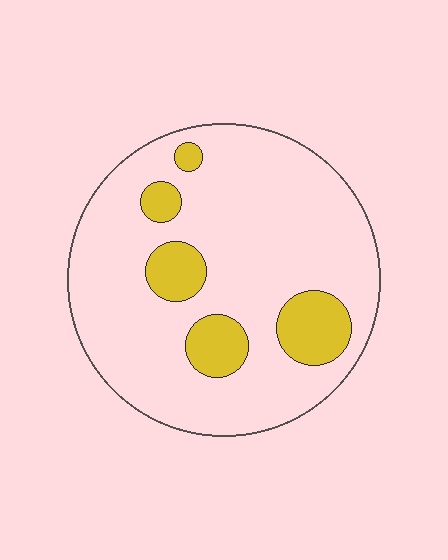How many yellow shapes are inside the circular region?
5.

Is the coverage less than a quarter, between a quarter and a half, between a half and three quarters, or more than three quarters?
Less than a quarter.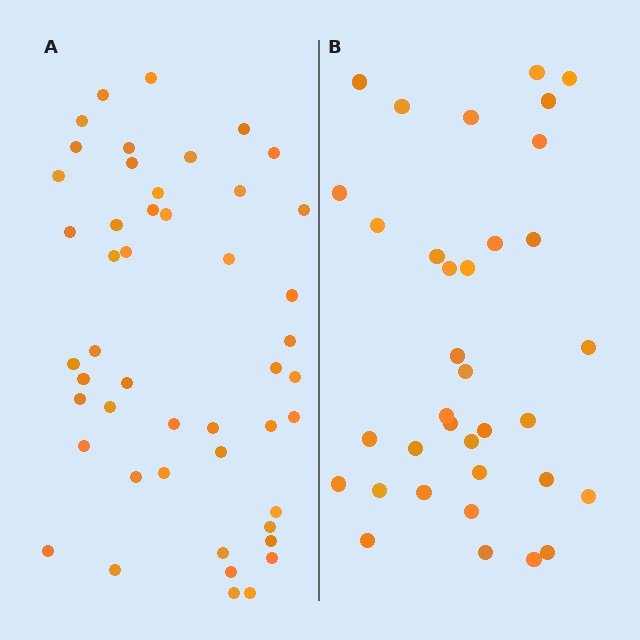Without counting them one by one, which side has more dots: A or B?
Region A (the left region) has more dots.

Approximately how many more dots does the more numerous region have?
Region A has approximately 15 more dots than region B.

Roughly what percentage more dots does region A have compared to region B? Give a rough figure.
About 35% more.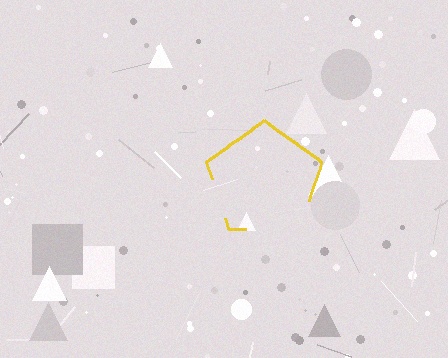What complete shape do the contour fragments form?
The contour fragments form a pentagon.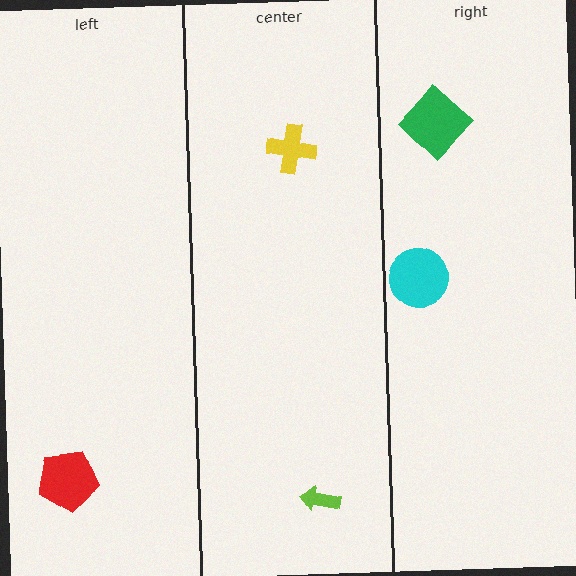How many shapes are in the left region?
1.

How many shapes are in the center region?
2.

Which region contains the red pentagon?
The left region.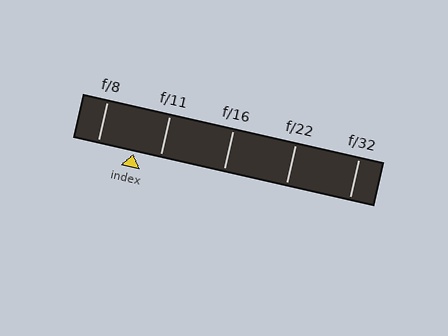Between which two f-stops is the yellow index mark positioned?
The index mark is between f/8 and f/11.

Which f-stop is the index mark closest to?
The index mark is closest to f/11.